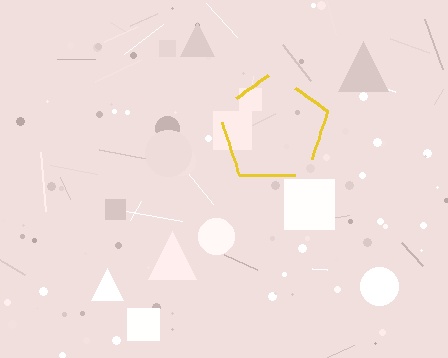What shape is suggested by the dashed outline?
The dashed outline suggests a pentagon.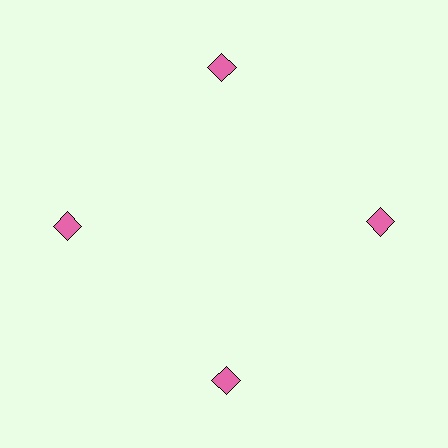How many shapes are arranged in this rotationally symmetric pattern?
There are 4 shapes, arranged in 4 groups of 1.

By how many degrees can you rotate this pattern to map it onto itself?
The pattern maps onto itself every 90 degrees of rotation.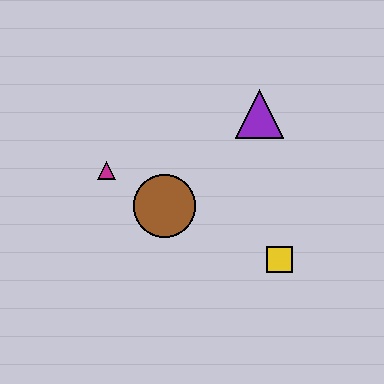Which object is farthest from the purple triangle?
The magenta triangle is farthest from the purple triangle.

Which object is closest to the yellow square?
The brown circle is closest to the yellow square.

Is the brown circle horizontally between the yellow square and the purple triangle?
No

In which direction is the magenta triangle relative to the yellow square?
The magenta triangle is to the left of the yellow square.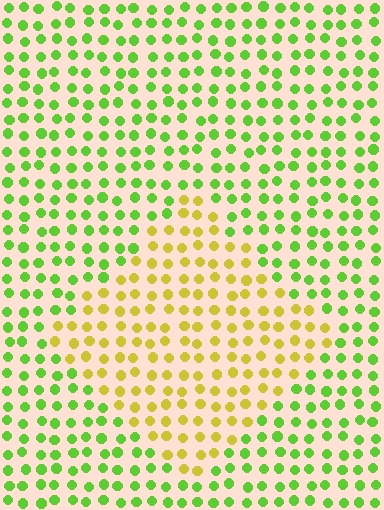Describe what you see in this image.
The image is filled with small lime elements in a uniform arrangement. A diamond-shaped region is visible where the elements are tinted to a slightly different hue, forming a subtle color boundary.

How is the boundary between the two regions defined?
The boundary is defined purely by a slight shift in hue (about 48 degrees). Spacing, size, and orientation are identical on both sides.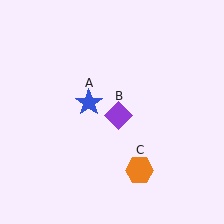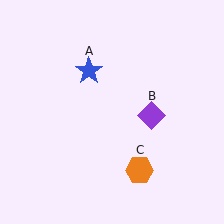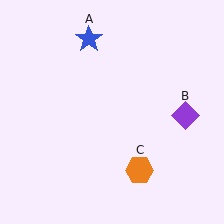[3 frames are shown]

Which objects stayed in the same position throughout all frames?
Orange hexagon (object C) remained stationary.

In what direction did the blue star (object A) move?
The blue star (object A) moved up.